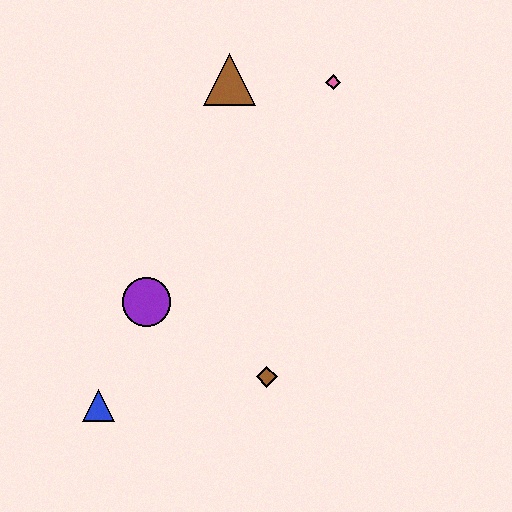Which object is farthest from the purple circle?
The pink diamond is farthest from the purple circle.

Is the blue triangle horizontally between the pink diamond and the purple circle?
No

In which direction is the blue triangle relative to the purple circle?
The blue triangle is below the purple circle.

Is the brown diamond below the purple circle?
Yes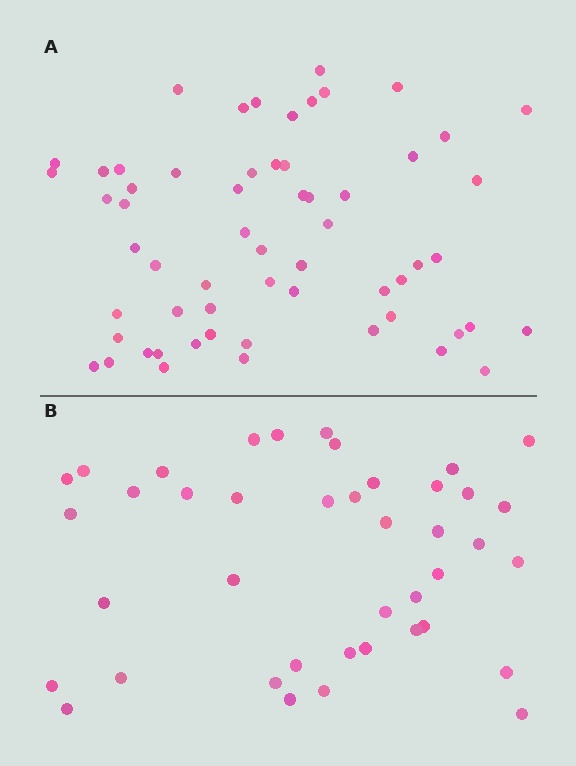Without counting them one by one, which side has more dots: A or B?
Region A (the top region) has more dots.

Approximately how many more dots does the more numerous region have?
Region A has approximately 20 more dots than region B.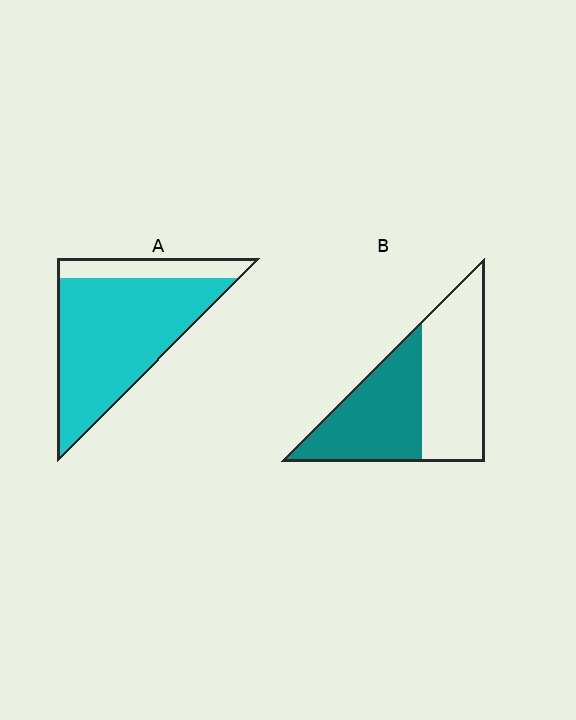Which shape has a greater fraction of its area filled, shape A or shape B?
Shape A.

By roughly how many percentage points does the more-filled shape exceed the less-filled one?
By roughly 35 percentage points (A over B).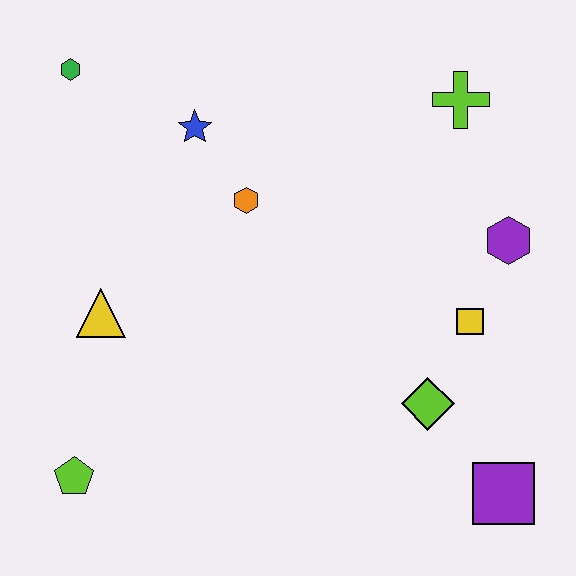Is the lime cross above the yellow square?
Yes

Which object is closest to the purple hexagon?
The yellow square is closest to the purple hexagon.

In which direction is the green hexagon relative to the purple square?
The green hexagon is to the left of the purple square.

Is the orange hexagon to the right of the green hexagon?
Yes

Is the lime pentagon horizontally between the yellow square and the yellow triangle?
No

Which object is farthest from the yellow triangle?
The purple square is farthest from the yellow triangle.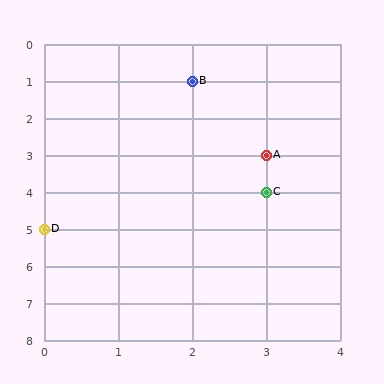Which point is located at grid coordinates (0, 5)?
Point D is at (0, 5).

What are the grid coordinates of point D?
Point D is at grid coordinates (0, 5).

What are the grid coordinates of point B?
Point B is at grid coordinates (2, 1).